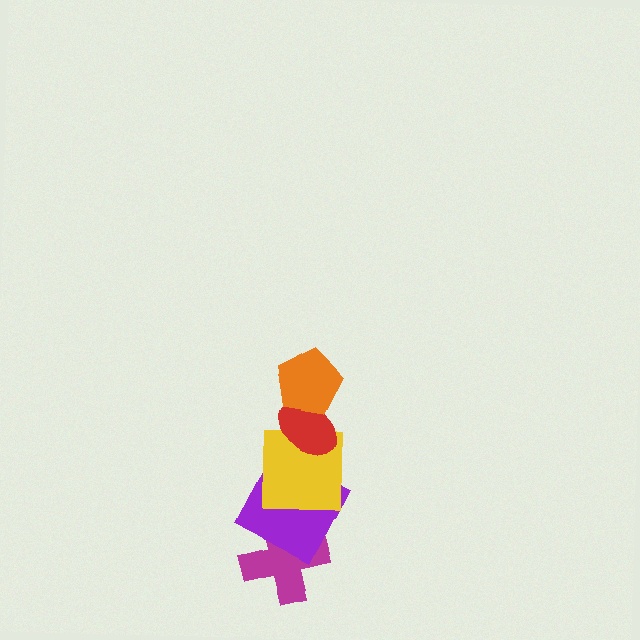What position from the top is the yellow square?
The yellow square is 3rd from the top.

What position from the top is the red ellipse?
The red ellipse is 2nd from the top.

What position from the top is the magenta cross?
The magenta cross is 5th from the top.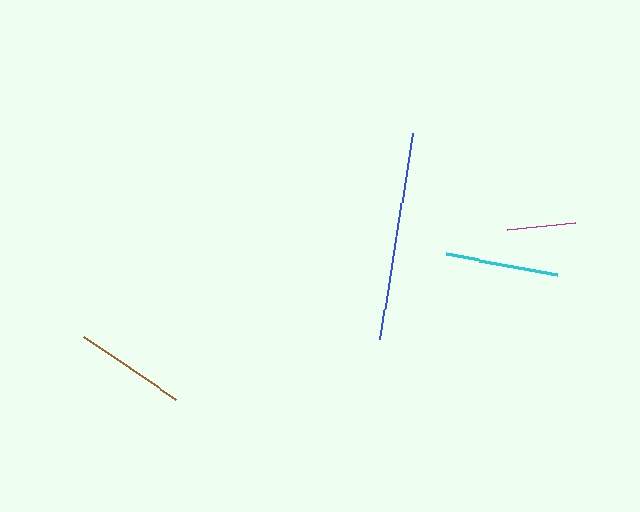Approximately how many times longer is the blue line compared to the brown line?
The blue line is approximately 1.9 times the length of the brown line.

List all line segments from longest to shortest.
From longest to shortest: blue, cyan, brown, magenta.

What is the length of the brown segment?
The brown segment is approximately 111 pixels long.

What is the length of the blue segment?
The blue segment is approximately 209 pixels long.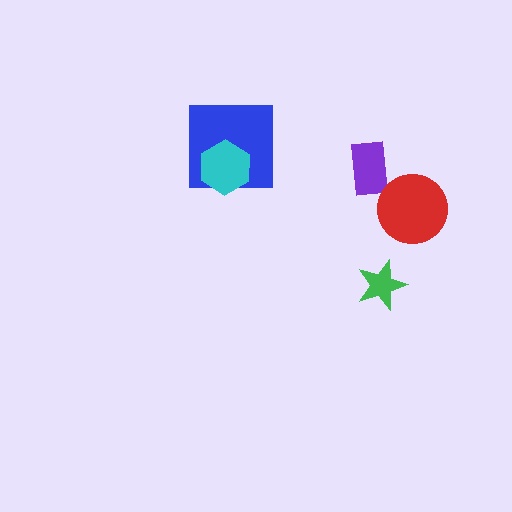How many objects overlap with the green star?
0 objects overlap with the green star.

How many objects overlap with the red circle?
0 objects overlap with the red circle.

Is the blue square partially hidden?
Yes, it is partially covered by another shape.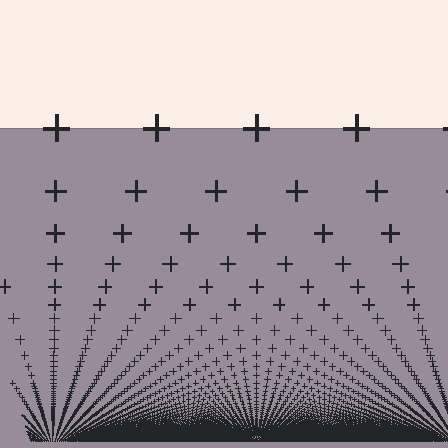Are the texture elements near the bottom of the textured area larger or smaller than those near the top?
Smaller. The gradient is inverted — elements near the bottom are smaller and denser.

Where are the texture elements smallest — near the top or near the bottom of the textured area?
Near the bottom.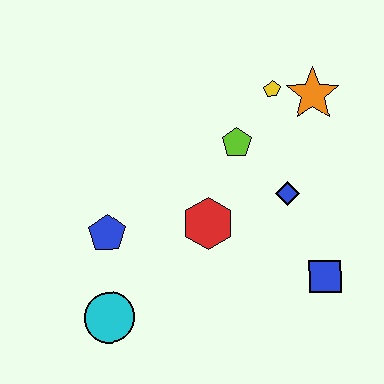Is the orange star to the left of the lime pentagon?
No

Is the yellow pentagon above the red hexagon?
Yes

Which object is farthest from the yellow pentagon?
The cyan circle is farthest from the yellow pentagon.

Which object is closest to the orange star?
The yellow pentagon is closest to the orange star.